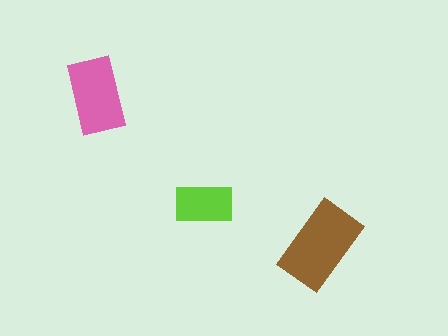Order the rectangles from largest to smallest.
the brown one, the pink one, the lime one.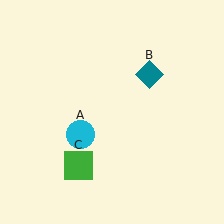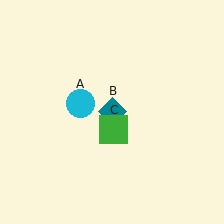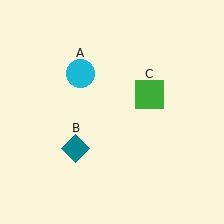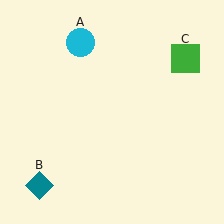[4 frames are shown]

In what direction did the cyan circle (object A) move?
The cyan circle (object A) moved up.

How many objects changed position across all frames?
3 objects changed position: cyan circle (object A), teal diamond (object B), green square (object C).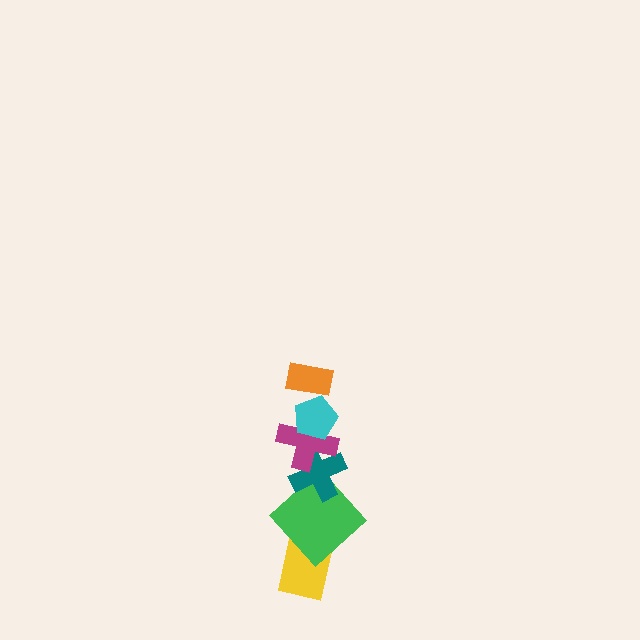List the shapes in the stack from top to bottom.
From top to bottom: the orange rectangle, the cyan pentagon, the magenta cross, the teal cross, the green diamond, the yellow rectangle.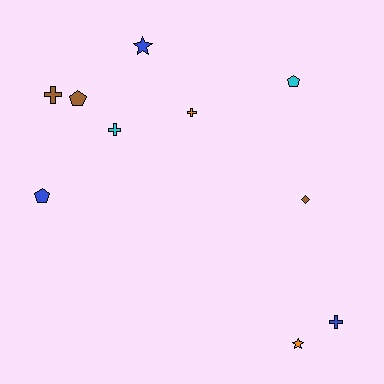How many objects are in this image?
There are 10 objects.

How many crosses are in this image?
There are 4 crosses.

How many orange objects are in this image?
There are 2 orange objects.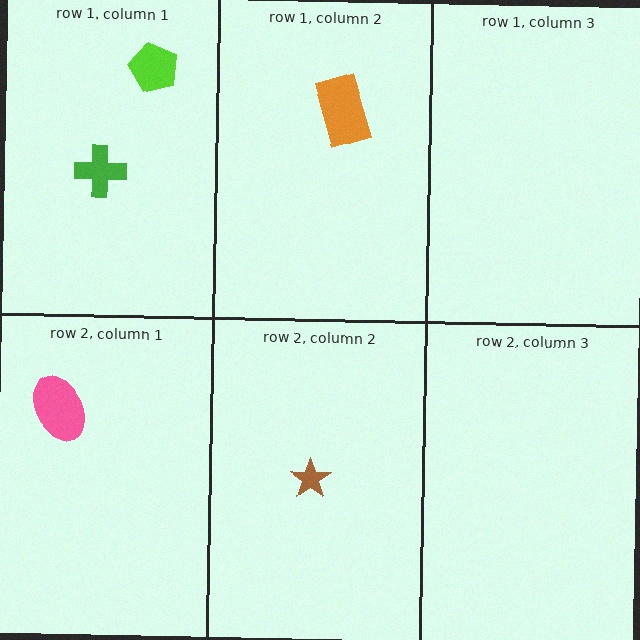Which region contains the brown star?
The row 2, column 2 region.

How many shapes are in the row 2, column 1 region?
1.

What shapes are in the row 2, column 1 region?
The pink ellipse.